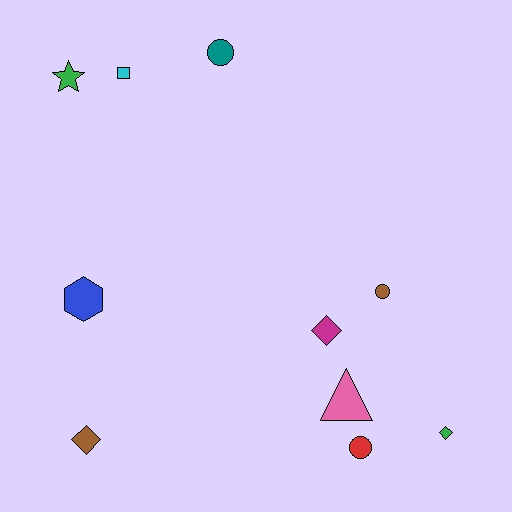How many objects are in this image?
There are 10 objects.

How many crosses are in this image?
There are no crosses.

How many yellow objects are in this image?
There are no yellow objects.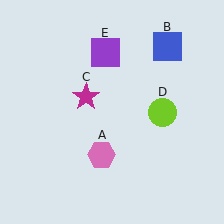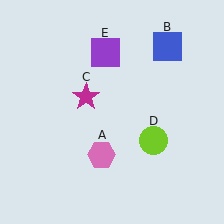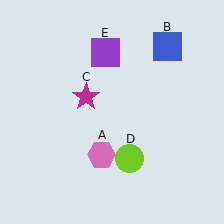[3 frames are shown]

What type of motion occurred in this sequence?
The lime circle (object D) rotated clockwise around the center of the scene.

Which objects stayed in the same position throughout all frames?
Pink hexagon (object A) and blue square (object B) and magenta star (object C) and purple square (object E) remained stationary.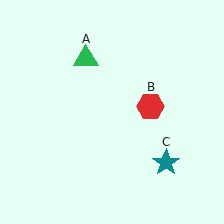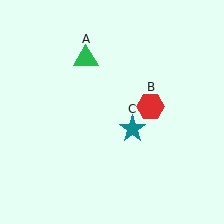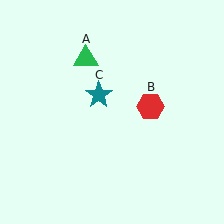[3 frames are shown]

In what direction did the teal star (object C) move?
The teal star (object C) moved up and to the left.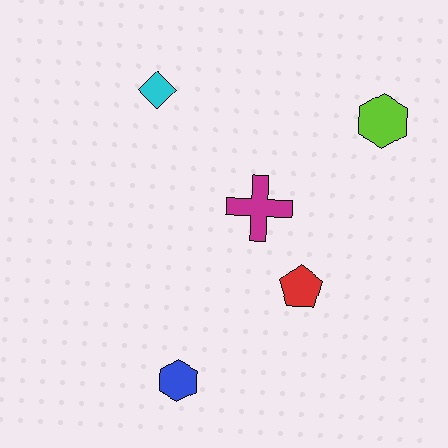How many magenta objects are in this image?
There is 1 magenta object.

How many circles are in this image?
There are no circles.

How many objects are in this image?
There are 5 objects.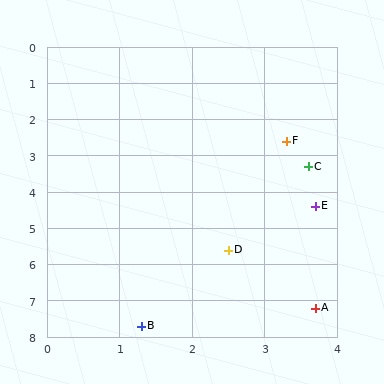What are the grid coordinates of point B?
Point B is at approximately (1.3, 7.7).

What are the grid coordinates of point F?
Point F is at approximately (3.3, 2.6).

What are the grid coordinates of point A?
Point A is at approximately (3.7, 7.2).